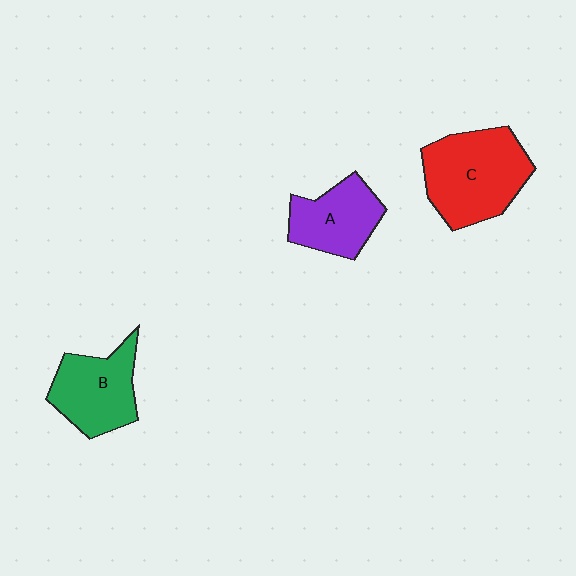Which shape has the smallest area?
Shape A (purple).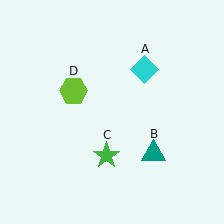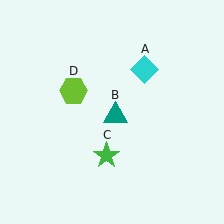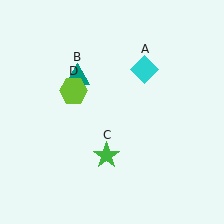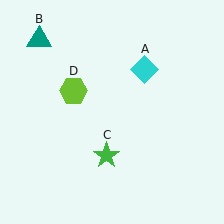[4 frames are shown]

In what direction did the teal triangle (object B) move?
The teal triangle (object B) moved up and to the left.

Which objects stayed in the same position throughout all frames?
Cyan diamond (object A) and green star (object C) and lime hexagon (object D) remained stationary.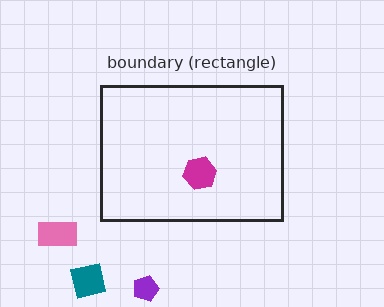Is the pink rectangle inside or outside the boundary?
Outside.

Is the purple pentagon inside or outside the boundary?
Outside.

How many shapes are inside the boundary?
1 inside, 3 outside.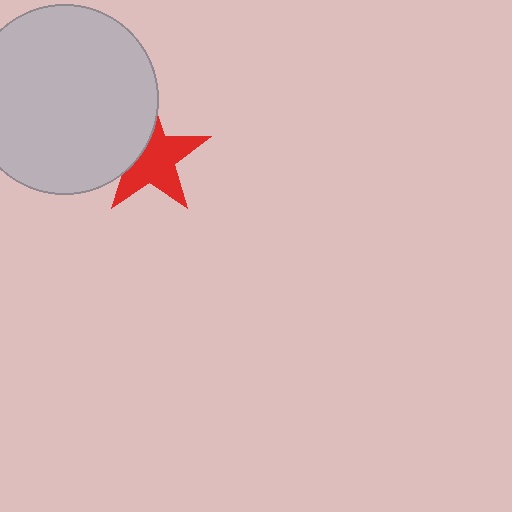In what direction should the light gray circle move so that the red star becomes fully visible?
The light gray circle should move left. That is the shortest direction to clear the overlap and leave the red star fully visible.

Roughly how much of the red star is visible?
Most of it is visible (roughly 66%).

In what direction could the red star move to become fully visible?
The red star could move right. That would shift it out from behind the light gray circle entirely.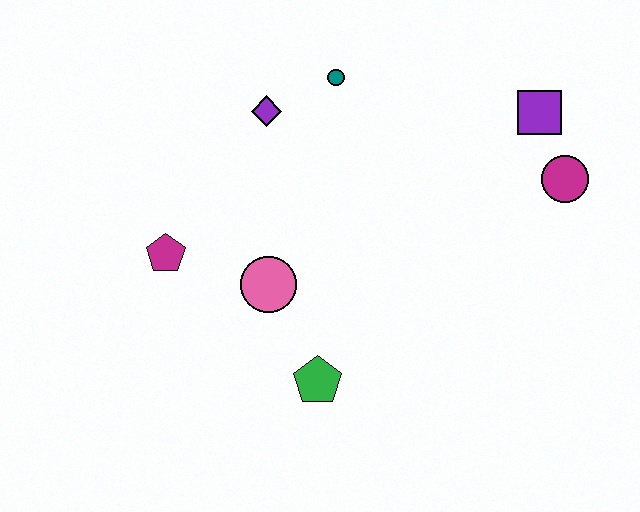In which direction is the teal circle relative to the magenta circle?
The teal circle is to the left of the magenta circle.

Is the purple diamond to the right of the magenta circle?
No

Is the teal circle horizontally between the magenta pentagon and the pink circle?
No